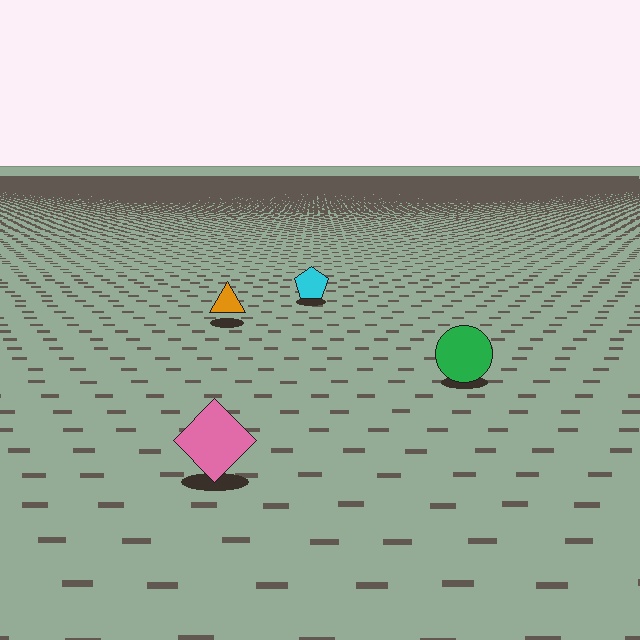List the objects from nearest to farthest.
From nearest to farthest: the pink diamond, the green circle, the orange triangle, the cyan pentagon.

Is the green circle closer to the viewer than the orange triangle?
Yes. The green circle is closer — you can tell from the texture gradient: the ground texture is coarser near it.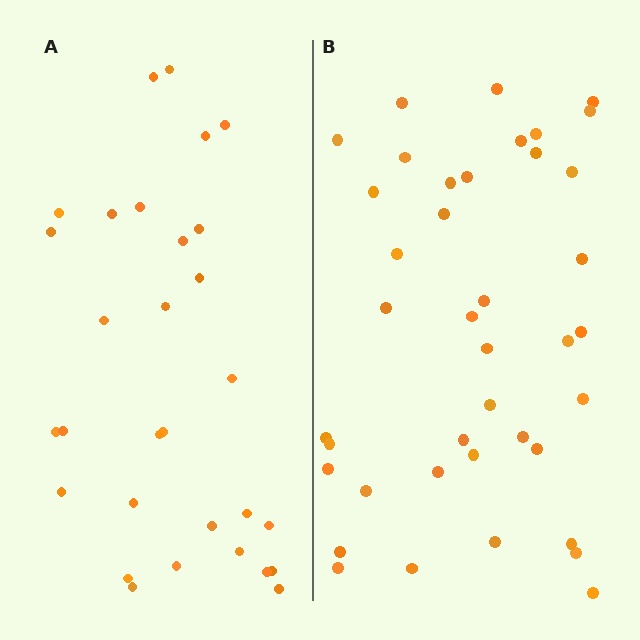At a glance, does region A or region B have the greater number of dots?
Region B (the right region) has more dots.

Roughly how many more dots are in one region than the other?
Region B has roughly 10 or so more dots than region A.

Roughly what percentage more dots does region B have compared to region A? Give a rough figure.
About 35% more.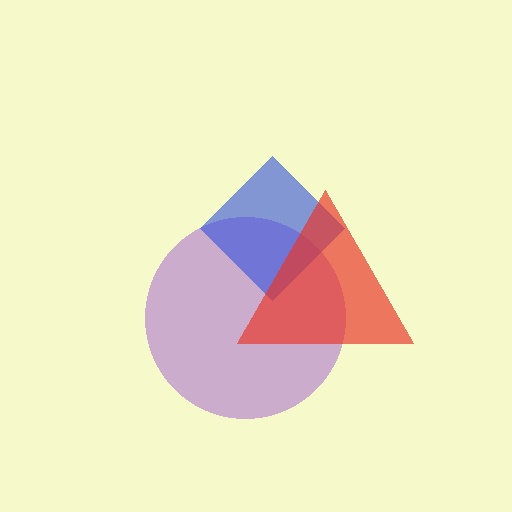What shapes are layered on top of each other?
The layered shapes are: a purple circle, a blue diamond, a red triangle.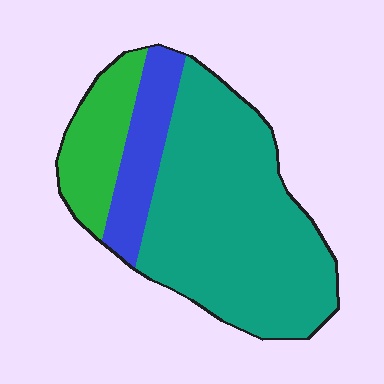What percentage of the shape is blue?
Blue covers 16% of the shape.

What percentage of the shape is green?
Green takes up less than a quarter of the shape.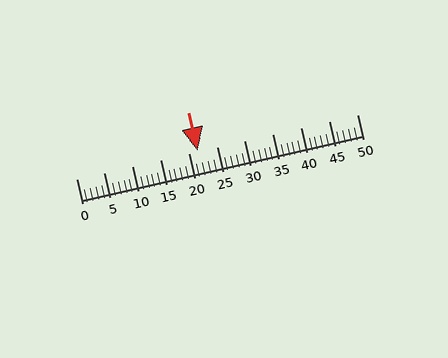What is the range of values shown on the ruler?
The ruler shows values from 0 to 50.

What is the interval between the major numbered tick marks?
The major tick marks are spaced 5 units apart.